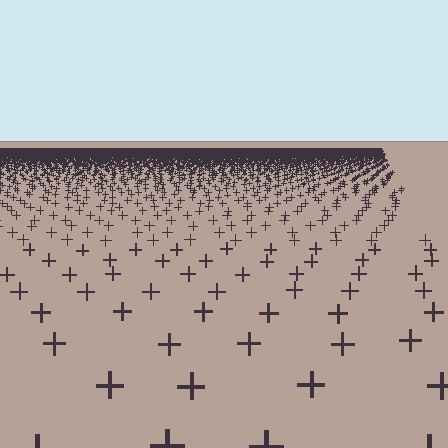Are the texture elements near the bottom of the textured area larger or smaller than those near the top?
Larger. Near the bottom, elements are closer to the viewer and appear at a bigger on-screen size.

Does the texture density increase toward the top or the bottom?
Density increases toward the top.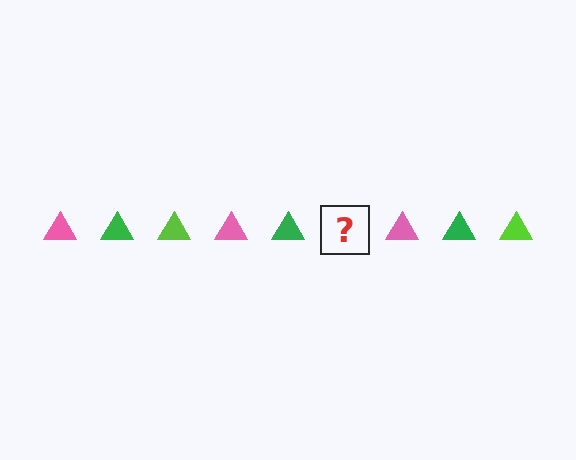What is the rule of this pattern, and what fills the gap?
The rule is that the pattern cycles through pink, green, lime triangles. The gap should be filled with a lime triangle.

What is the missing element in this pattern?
The missing element is a lime triangle.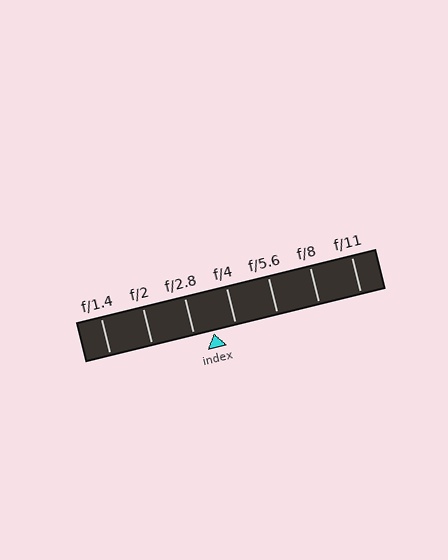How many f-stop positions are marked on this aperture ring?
There are 7 f-stop positions marked.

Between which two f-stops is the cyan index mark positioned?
The index mark is between f/2.8 and f/4.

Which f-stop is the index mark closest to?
The index mark is closest to f/2.8.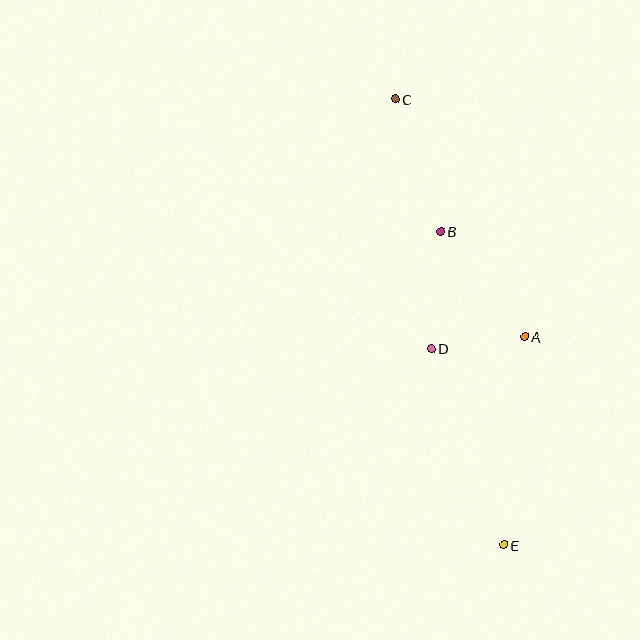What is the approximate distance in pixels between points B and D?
The distance between B and D is approximately 117 pixels.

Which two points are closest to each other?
Points A and D are closest to each other.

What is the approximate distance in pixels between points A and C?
The distance between A and C is approximately 271 pixels.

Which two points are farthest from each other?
Points C and E are farthest from each other.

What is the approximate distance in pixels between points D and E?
The distance between D and E is approximately 210 pixels.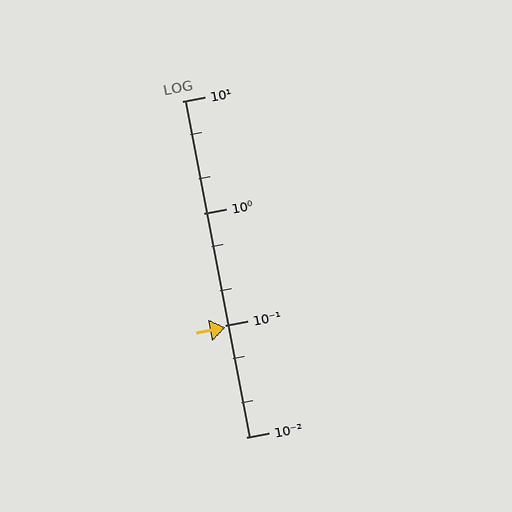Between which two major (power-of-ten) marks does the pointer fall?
The pointer is between 0.01 and 0.1.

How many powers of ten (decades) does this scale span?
The scale spans 3 decades, from 0.01 to 10.